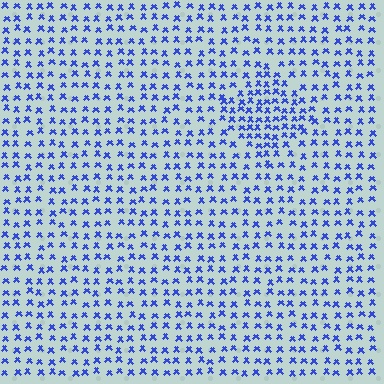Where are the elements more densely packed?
The elements are more densely packed inside the diamond boundary.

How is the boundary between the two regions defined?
The boundary is defined by a change in element density (approximately 1.7x ratio). All elements are the same color, size, and shape.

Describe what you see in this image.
The image contains small blue elements arranged at two different densities. A diamond-shaped region is visible where the elements are more densely packed than the surrounding area.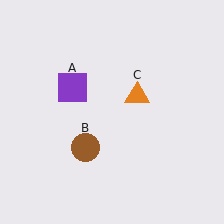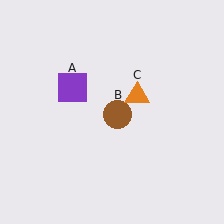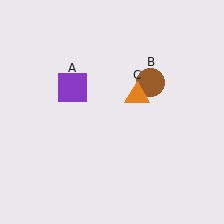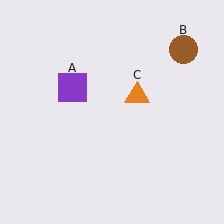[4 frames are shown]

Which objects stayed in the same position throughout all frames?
Purple square (object A) and orange triangle (object C) remained stationary.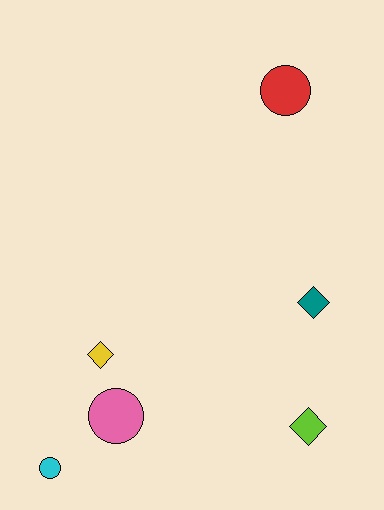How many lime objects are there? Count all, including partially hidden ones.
There is 1 lime object.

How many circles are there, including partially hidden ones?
There are 3 circles.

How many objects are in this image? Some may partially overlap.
There are 6 objects.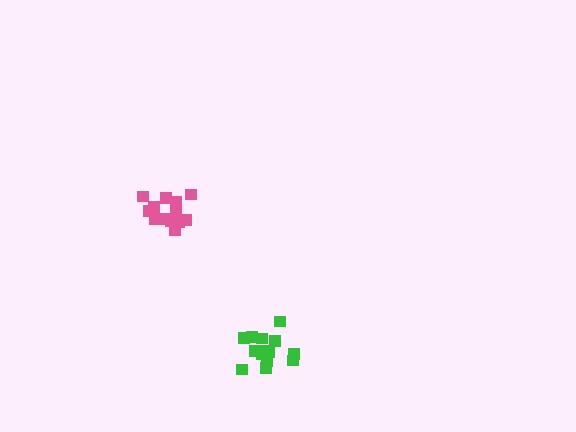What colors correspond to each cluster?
The clusters are colored: pink, green.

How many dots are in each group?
Group 1: 13 dots, Group 2: 14 dots (27 total).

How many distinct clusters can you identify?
There are 2 distinct clusters.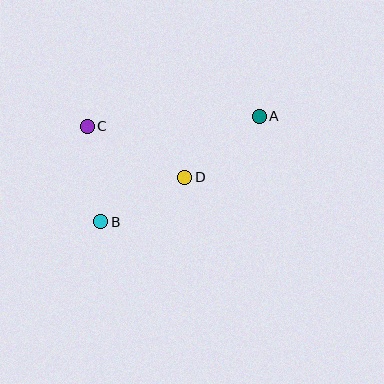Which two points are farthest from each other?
Points A and B are farthest from each other.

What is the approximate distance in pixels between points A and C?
The distance between A and C is approximately 172 pixels.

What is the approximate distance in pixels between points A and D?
The distance between A and D is approximately 96 pixels.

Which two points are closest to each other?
Points B and D are closest to each other.